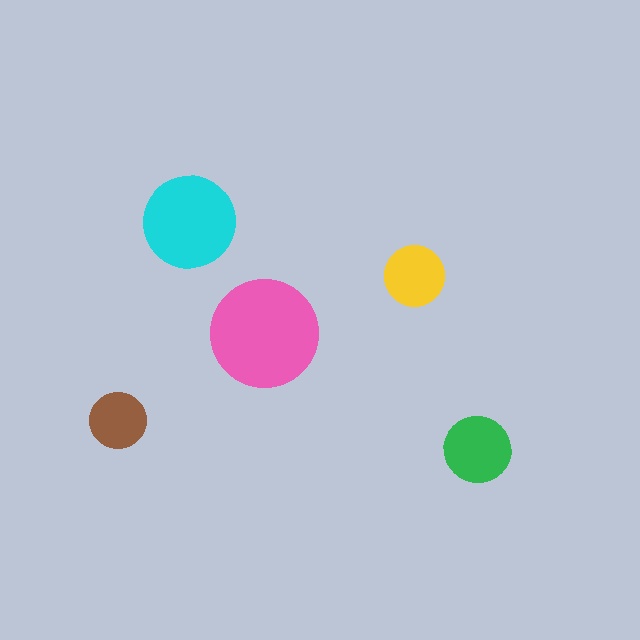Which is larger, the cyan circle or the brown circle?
The cyan one.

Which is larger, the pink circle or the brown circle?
The pink one.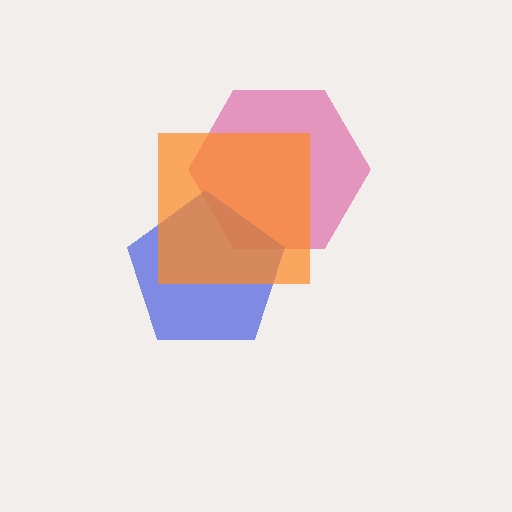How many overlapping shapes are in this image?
There are 3 overlapping shapes in the image.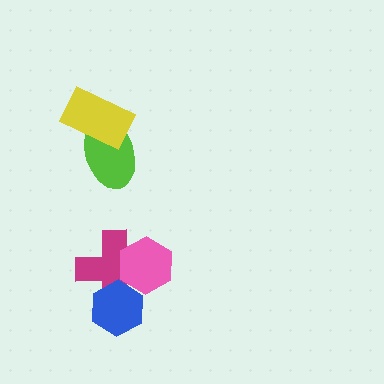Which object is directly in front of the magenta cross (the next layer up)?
The pink hexagon is directly in front of the magenta cross.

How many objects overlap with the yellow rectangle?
1 object overlaps with the yellow rectangle.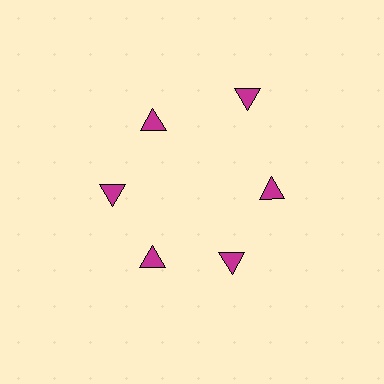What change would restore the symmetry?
The symmetry would be restored by moving it inward, back onto the ring so that all 6 triangles sit at equal angles and equal distance from the center.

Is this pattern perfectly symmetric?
No. The 6 magenta triangles are arranged in a ring, but one element near the 1 o'clock position is pushed outward from the center, breaking the 6-fold rotational symmetry.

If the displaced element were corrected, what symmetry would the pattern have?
It would have 6-fold rotational symmetry — the pattern would map onto itself every 60 degrees.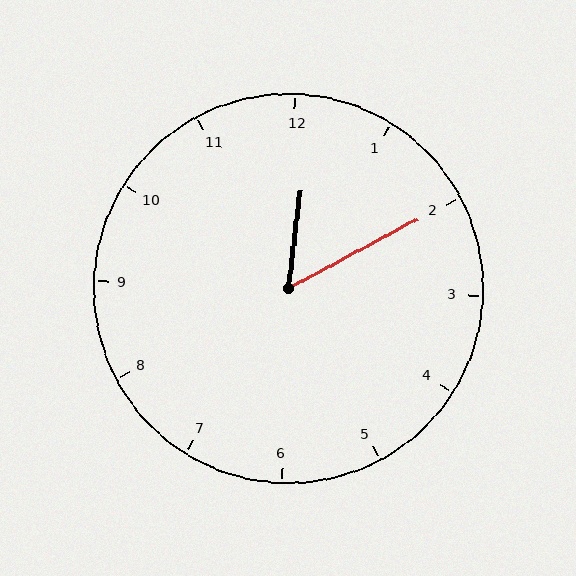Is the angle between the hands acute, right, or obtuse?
It is acute.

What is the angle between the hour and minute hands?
Approximately 55 degrees.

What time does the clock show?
12:10.